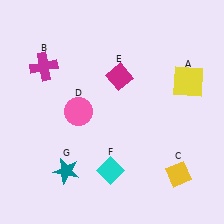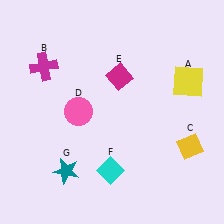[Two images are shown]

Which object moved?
The yellow diamond (C) moved up.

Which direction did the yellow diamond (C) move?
The yellow diamond (C) moved up.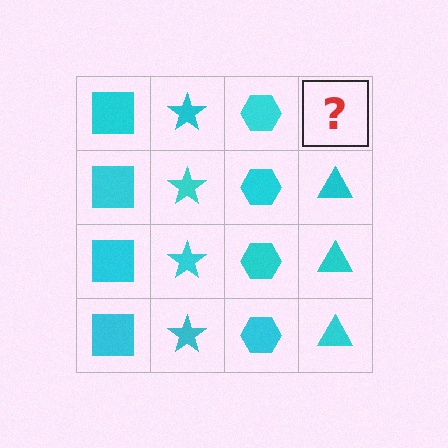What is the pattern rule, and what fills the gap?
The rule is that each column has a consistent shape. The gap should be filled with a cyan triangle.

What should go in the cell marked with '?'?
The missing cell should contain a cyan triangle.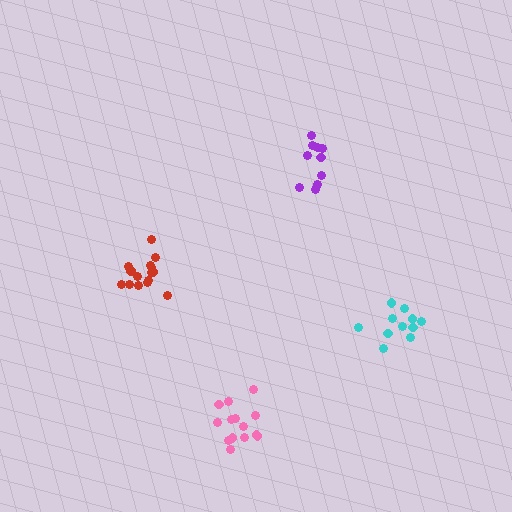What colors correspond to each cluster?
The clusters are colored: pink, red, cyan, purple.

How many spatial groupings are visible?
There are 4 spatial groupings.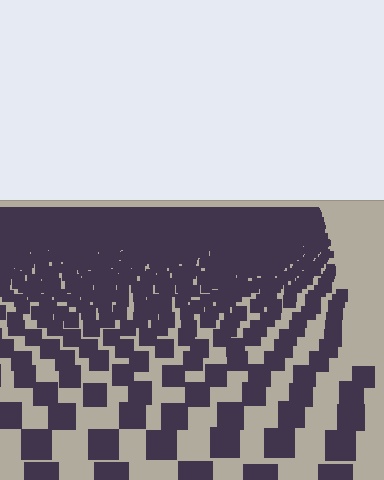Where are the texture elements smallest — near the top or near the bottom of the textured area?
Near the top.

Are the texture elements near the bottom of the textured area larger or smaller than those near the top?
Larger. Near the bottom, elements are closer to the viewer and appear at a bigger on-screen size.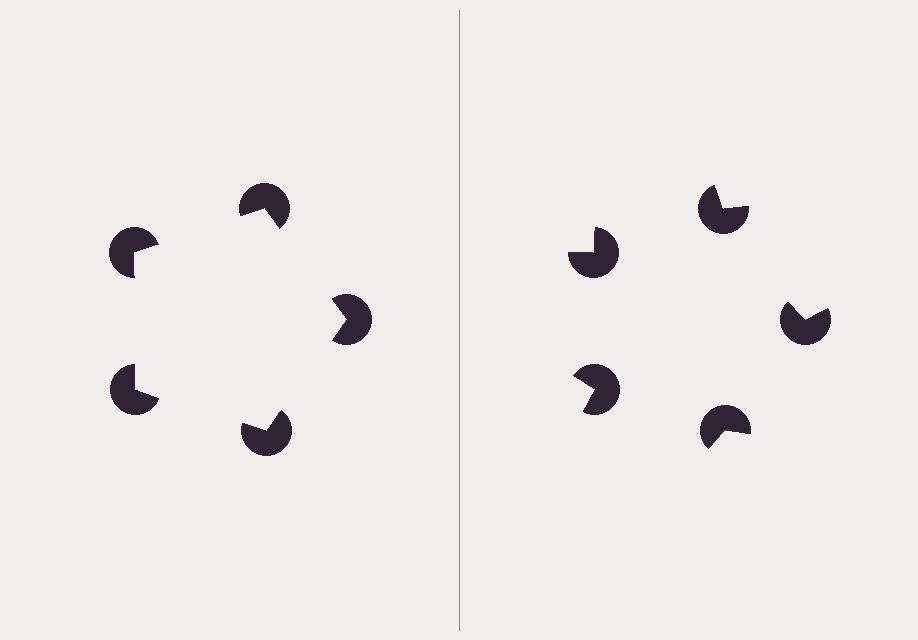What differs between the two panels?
The pac-man discs are positioned identically on both sides; only the wedge orientations differ. On the left they align to a pentagon; on the right they are misaligned.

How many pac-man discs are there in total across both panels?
10 — 5 on each side.